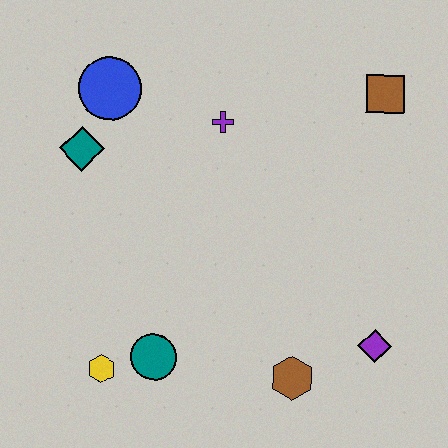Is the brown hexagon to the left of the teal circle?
No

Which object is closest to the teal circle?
The yellow hexagon is closest to the teal circle.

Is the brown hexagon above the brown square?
No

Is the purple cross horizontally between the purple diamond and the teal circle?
Yes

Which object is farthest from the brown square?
The yellow hexagon is farthest from the brown square.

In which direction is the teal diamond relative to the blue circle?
The teal diamond is below the blue circle.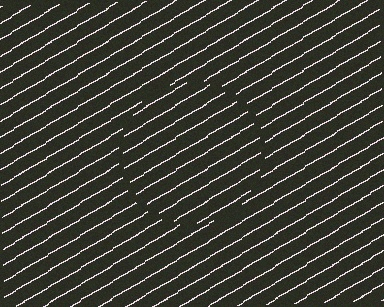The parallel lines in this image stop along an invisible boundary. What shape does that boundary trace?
An illusory circle. The interior of the shape contains the same grating, shifted by half a period — the contour is defined by the phase discontinuity where line-ends from the inner and outer gratings abut.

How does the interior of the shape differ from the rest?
The interior of the shape contains the same grating, shifted by half a period — the contour is defined by the phase discontinuity where line-ends from the inner and outer gratings abut.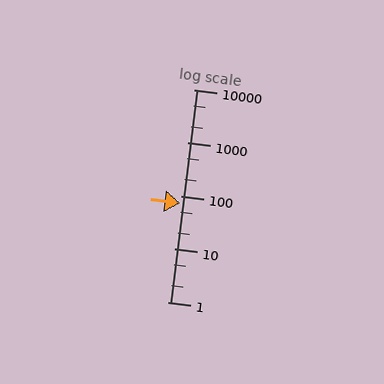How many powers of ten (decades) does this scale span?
The scale spans 4 decades, from 1 to 10000.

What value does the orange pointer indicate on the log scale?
The pointer indicates approximately 71.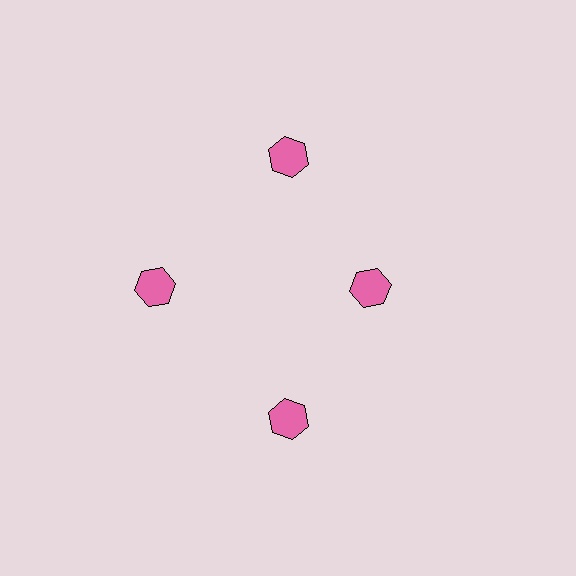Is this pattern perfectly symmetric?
No. The 4 pink hexagons are arranged in a ring, but one element near the 3 o'clock position is pulled inward toward the center, breaking the 4-fold rotational symmetry.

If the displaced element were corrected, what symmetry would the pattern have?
It would have 4-fold rotational symmetry — the pattern would map onto itself every 90 degrees.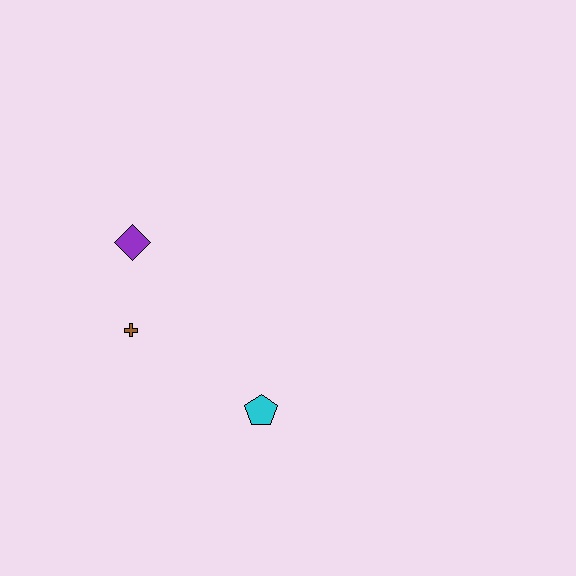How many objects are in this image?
There are 3 objects.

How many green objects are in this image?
There are no green objects.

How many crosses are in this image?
There is 1 cross.